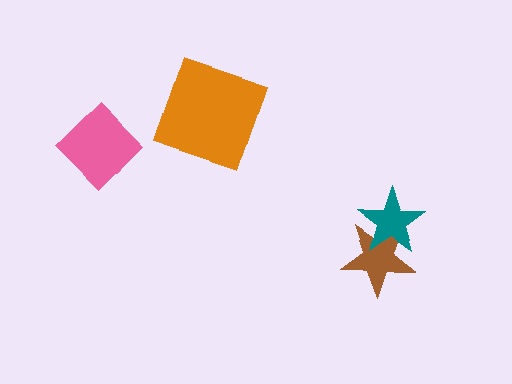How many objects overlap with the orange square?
0 objects overlap with the orange square.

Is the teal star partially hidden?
No, no other shape covers it.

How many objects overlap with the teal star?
1 object overlaps with the teal star.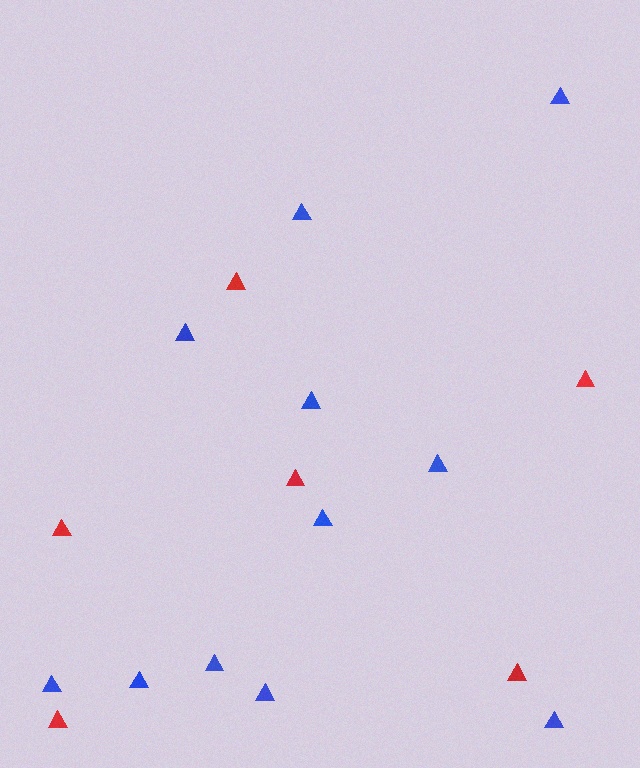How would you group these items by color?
There are 2 groups: one group of blue triangles (11) and one group of red triangles (6).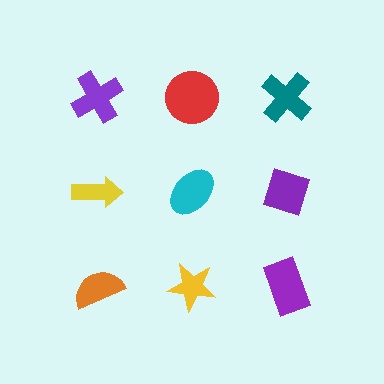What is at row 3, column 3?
A purple rectangle.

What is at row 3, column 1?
An orange semicircle.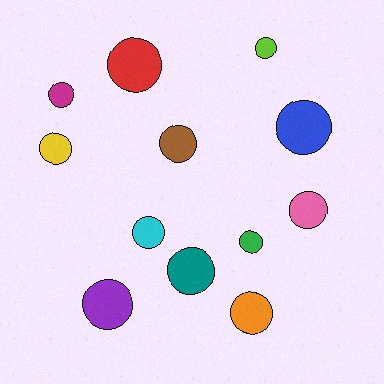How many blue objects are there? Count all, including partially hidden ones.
There is 1 blue object.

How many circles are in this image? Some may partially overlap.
There are 12 circles.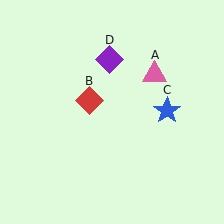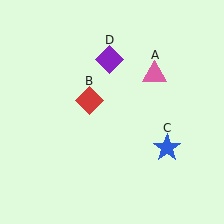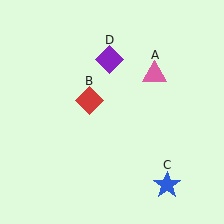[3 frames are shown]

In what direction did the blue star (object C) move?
The blue star (object C) moved down.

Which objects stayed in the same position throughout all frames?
Pink triangle (object A) and red diamond (object B) and purple diamond (object D) remained stationary.